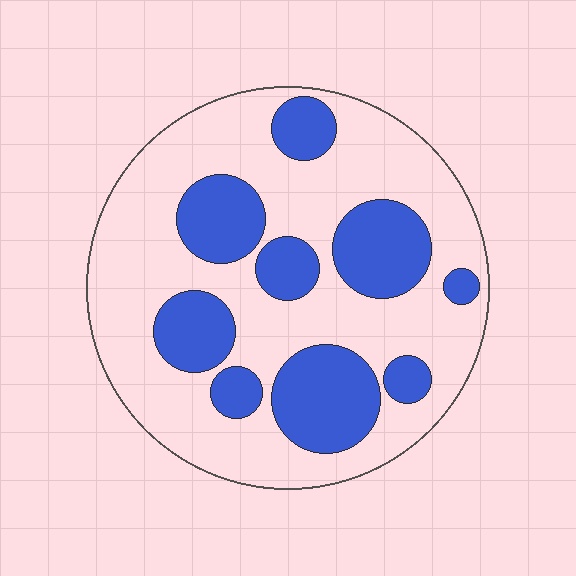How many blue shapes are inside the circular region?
9.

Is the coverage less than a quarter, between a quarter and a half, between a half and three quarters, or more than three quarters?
Between a quarter and a half.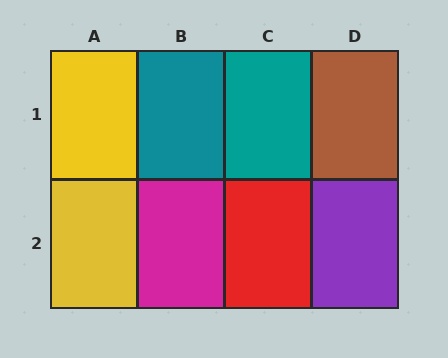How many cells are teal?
2 cells are teal.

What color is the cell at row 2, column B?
Magenta.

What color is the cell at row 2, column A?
Yellow.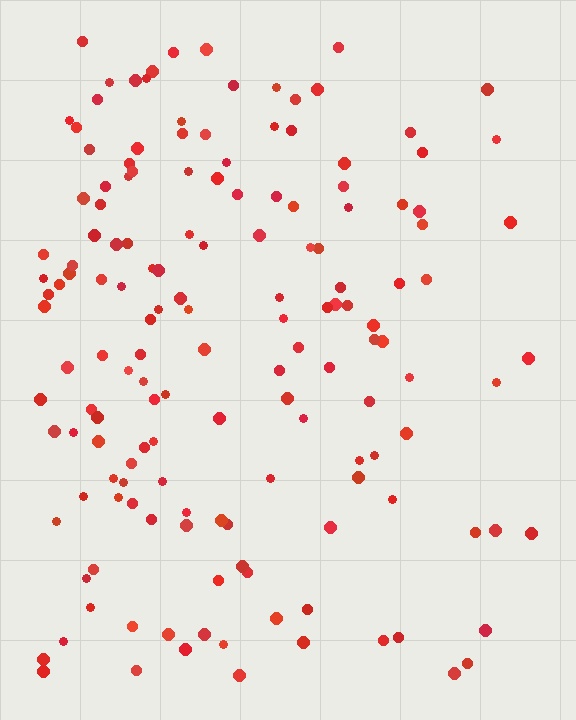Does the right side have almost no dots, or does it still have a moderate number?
Still a moderate number, just noticeably fewer than the left.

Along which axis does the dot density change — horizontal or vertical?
Horizontal.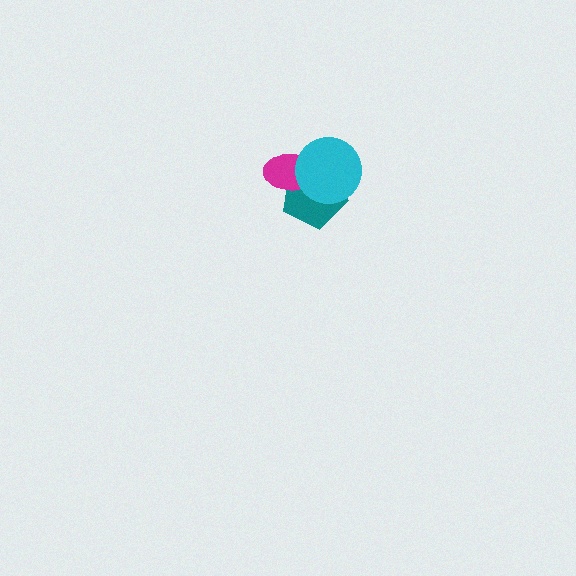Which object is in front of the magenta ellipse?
The cyan circle is in front of the magenta ellipse.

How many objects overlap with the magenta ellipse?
2 objects overlap with the magenta ellipse.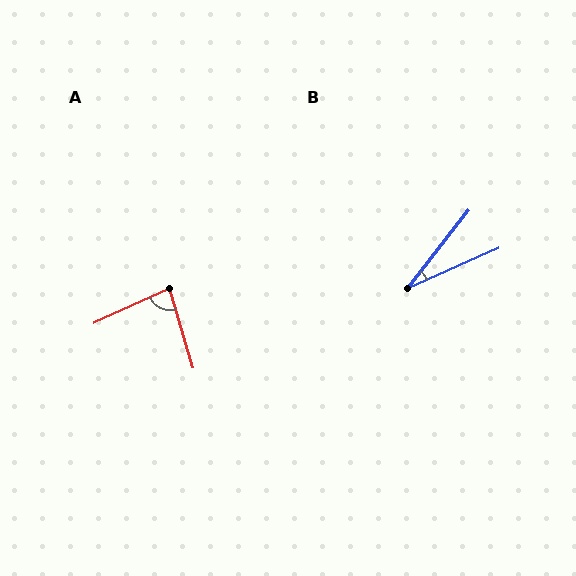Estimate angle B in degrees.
Approximately 28 degrees.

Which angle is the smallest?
B, at approximately 28 degrees.